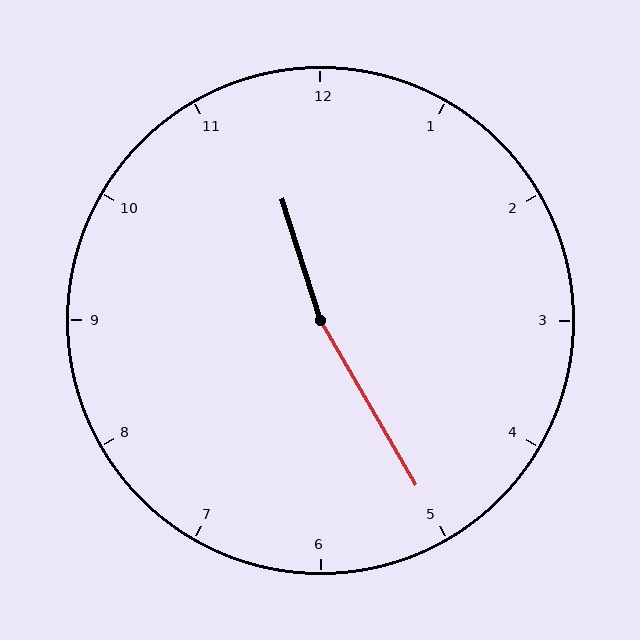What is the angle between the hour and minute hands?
Approximately 168 degrees.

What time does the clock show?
11:25.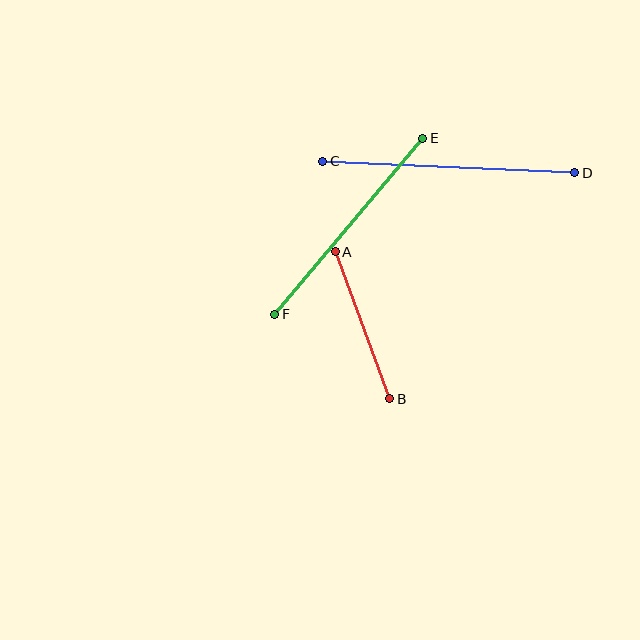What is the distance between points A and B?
The distance is approximately 157 pixels.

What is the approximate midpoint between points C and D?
The midpoint is at approximately (449, 167) pixels.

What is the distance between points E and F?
The distance is approximately 230 pixels.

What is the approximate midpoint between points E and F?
The midpoint is at approximately (349, 226) pixels.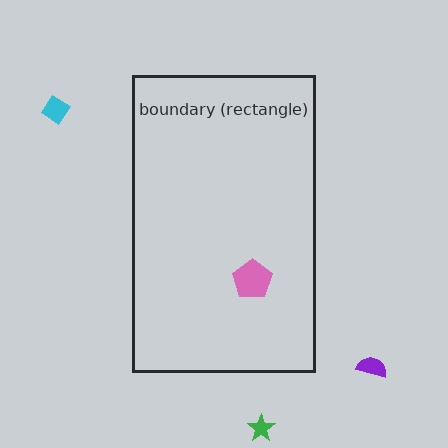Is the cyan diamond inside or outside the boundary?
Outside.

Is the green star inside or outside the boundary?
Outside.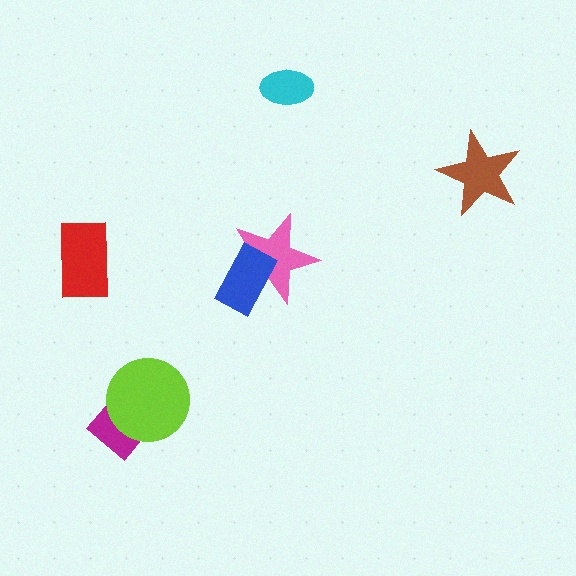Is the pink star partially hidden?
Yes, it is partially covered by another shape.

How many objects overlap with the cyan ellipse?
0 objects overlap with the cyan ellipse.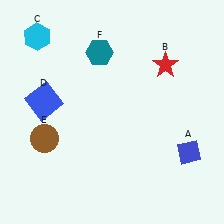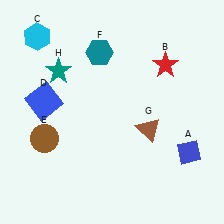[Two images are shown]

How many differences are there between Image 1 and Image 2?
There are 2 differences between the two images.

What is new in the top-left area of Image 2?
A teal star (H) was added in the top-left area of Image 2.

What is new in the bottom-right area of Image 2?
A brown triangle (G) was added in the bottom-right area of Image 2.